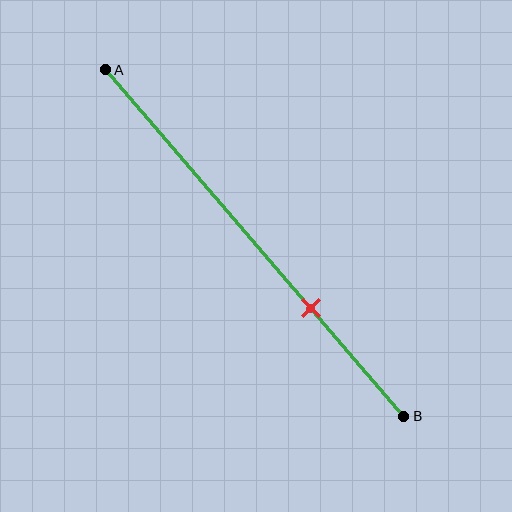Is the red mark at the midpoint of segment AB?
No, the mark is at about 70% from A, not at the 50% midpoint.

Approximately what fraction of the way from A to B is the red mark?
The red mark is approximately 70% of the way from A to B.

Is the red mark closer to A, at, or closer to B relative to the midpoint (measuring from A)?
The red mark is closer to point B than the midpoint of segment AB.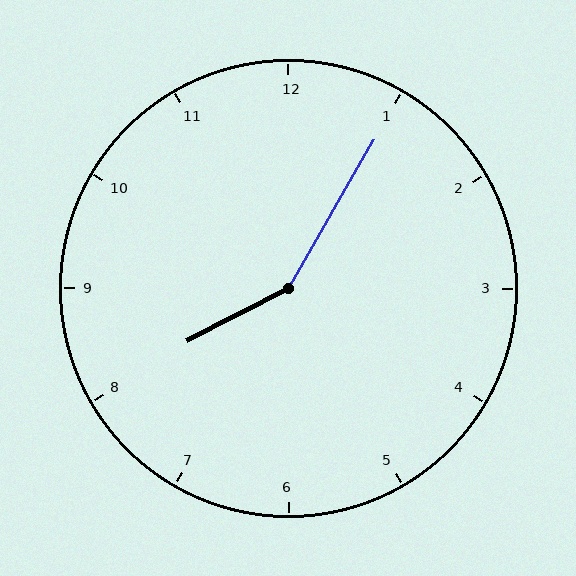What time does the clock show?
8:05.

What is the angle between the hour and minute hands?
Approximately 148 degrees.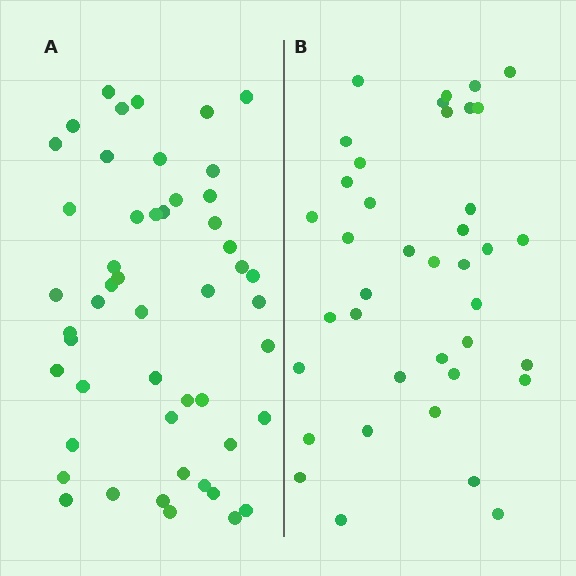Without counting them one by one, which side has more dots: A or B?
Region A (the left region) has more dots.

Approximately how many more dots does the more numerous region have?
Region A has roughly 12 or so more dots than region B.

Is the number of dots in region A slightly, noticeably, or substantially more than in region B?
Region A has noticeably more, but not dramatically so. The ratio is roughly 1.3 to 1.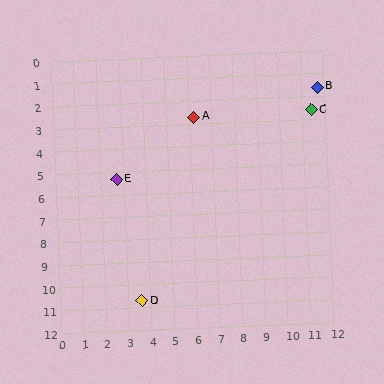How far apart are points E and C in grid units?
Points E and C are about 9.1 grid units apart.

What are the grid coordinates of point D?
Point D is at approximately (3.6, 10.7).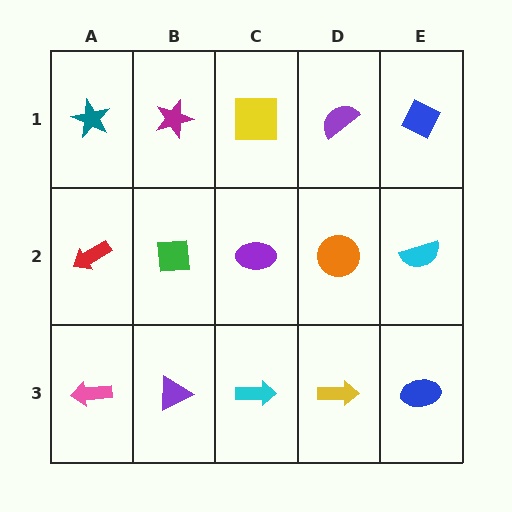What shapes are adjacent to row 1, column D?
An orange circle (row 2, column D), a yellow square (row 1, column C), a blue diamond (row 1, column E).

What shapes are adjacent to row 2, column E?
A blue diamond (row 1, column E), a blue ellipse (row 3, column E), an orange circle (row 2, column D).